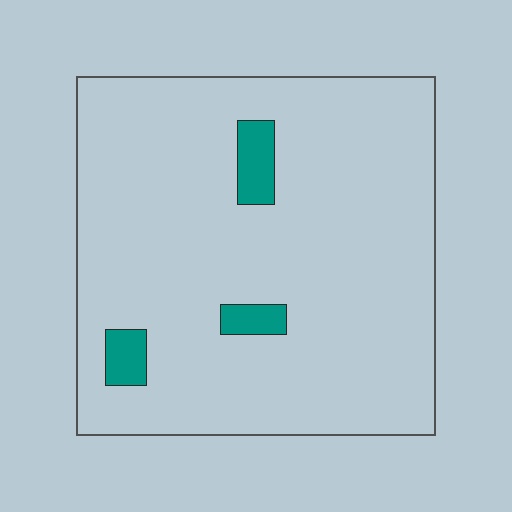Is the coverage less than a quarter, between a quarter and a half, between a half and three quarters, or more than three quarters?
Less than a quarter.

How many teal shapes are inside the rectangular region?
3.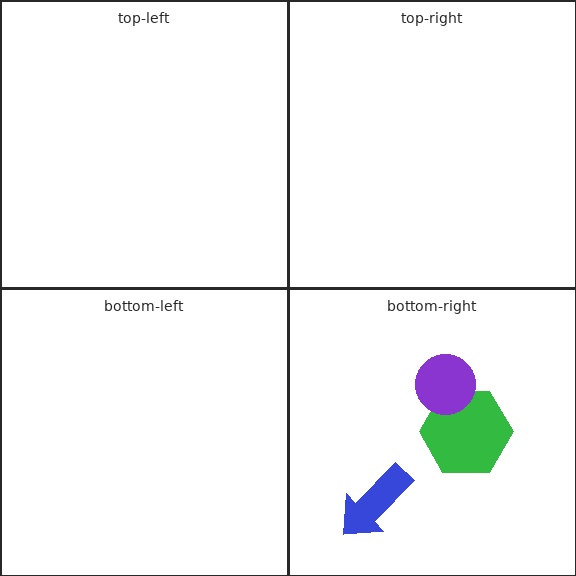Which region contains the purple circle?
The bottom-right region.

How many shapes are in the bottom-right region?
3.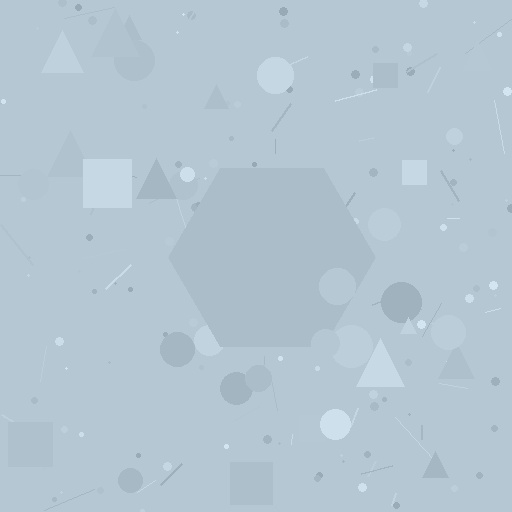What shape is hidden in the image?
A hexagon is hidden in the image.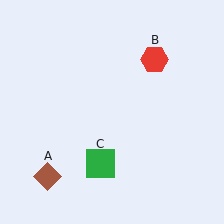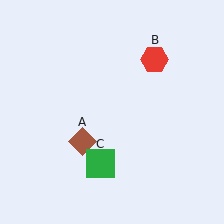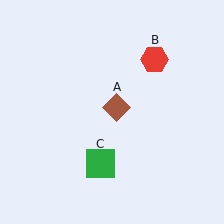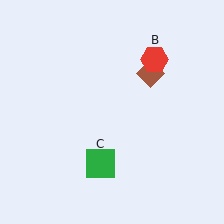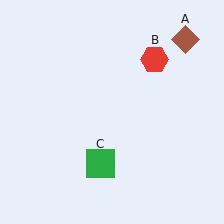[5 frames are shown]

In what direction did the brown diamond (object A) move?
The brown diamond (object A) moved up and to the right.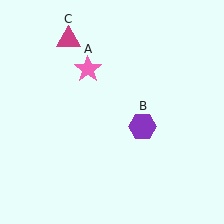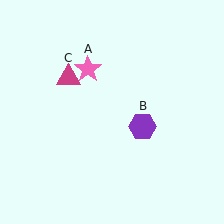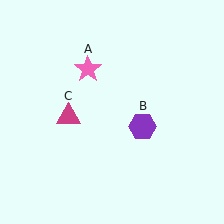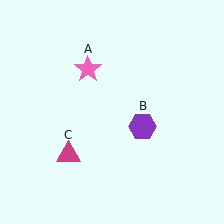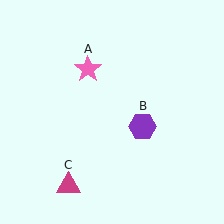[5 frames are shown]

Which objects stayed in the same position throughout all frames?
Pink star (object A) and purple hexagon (object B) remained stationary.